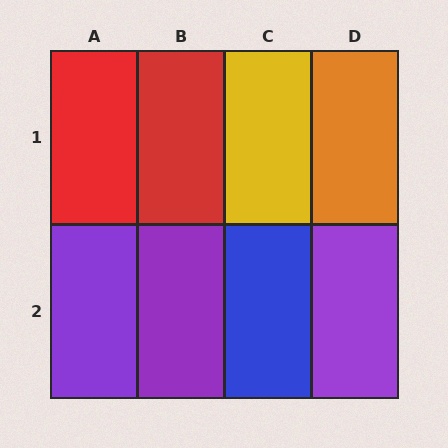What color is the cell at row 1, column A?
Red.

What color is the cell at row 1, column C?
Yellow.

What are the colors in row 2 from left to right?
Purple, purple, blue, purple.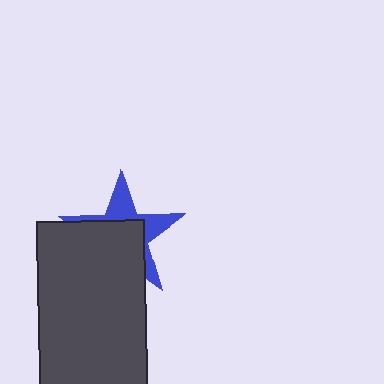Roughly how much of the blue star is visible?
A small part of it is visible (roughly 40%).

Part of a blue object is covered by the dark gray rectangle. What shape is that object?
It is a star.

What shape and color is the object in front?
The object in front is a dark gray rectangle.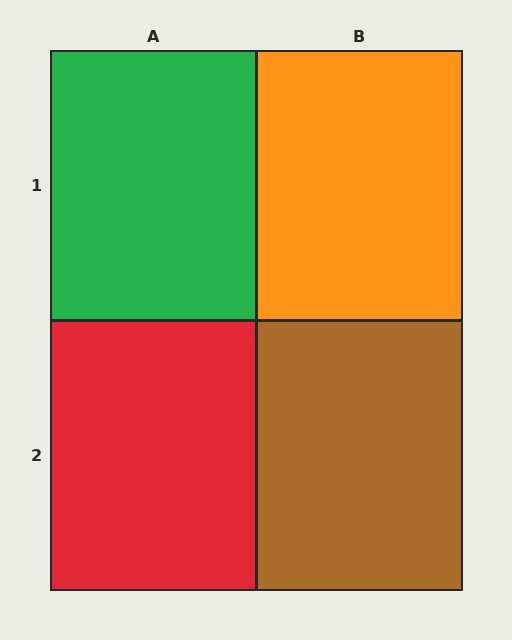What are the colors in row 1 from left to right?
Green, orange.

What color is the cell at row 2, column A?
Red.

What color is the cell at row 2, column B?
Brown.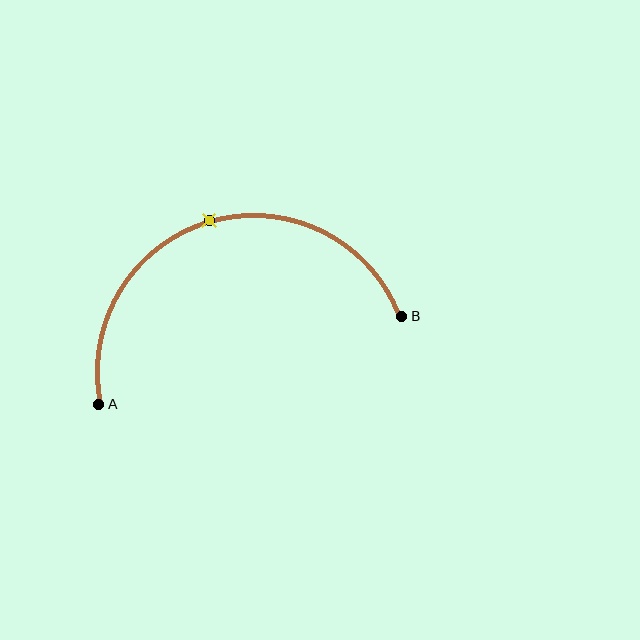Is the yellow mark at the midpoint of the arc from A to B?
Yes. The yellow mark lies on the arc at equal arc-length from both A and B — it is the arc midpoint.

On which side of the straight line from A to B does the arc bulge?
The arc bulges above the straight line connecting A and B.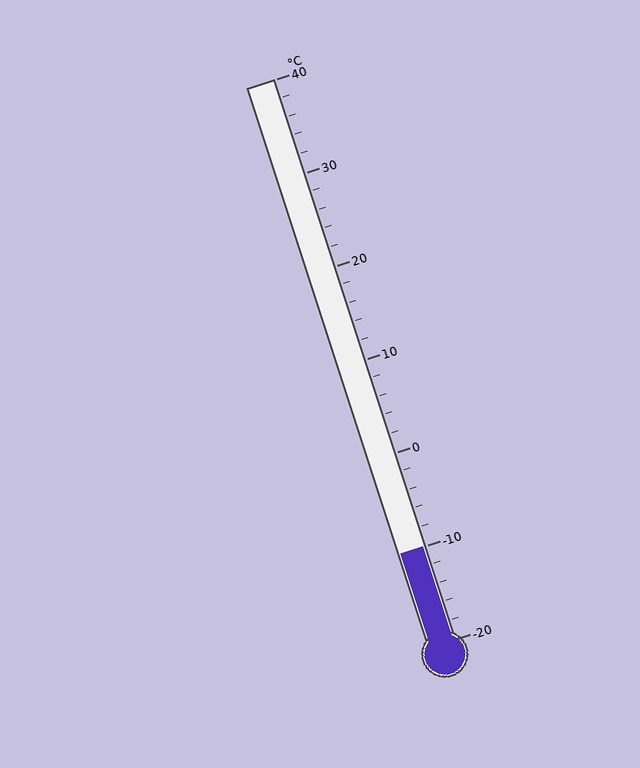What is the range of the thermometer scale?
The thermometer scale ranges from -20°C to 40°C.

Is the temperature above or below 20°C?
The temperature is below 20°C.